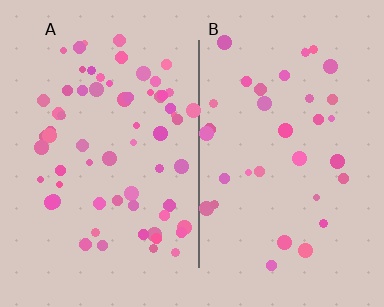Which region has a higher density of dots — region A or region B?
A (the left).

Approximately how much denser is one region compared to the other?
Approximately 1.9× — region A over region B.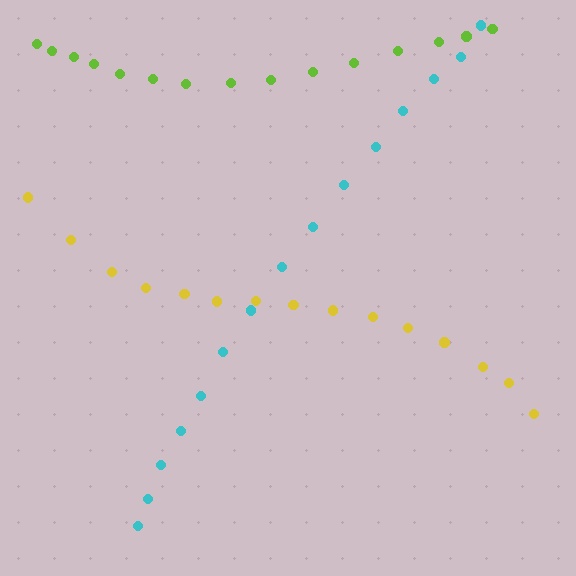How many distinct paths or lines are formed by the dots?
There are 3 distinct paths.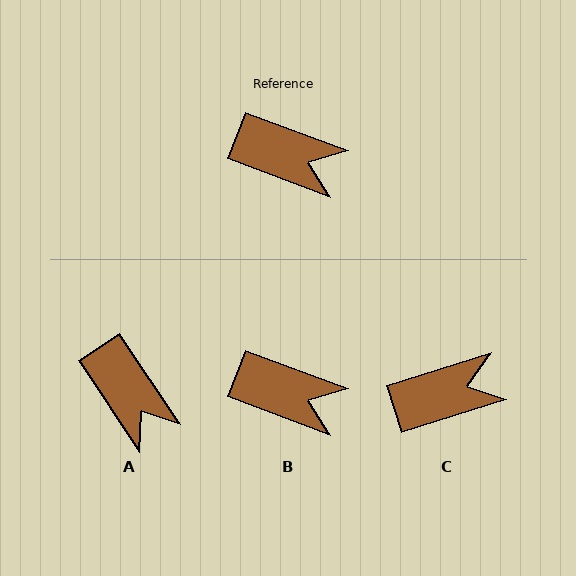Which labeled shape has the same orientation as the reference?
B.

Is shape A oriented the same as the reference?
No, it is off by about 36 degrees.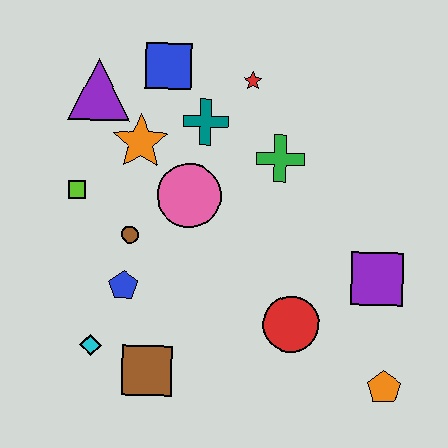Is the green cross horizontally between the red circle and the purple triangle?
Yes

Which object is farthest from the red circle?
The purple triangle is farthest from the red circle.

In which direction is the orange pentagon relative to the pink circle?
The orange pentagon is to the right of the pink circle.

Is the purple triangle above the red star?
No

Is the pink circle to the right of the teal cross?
No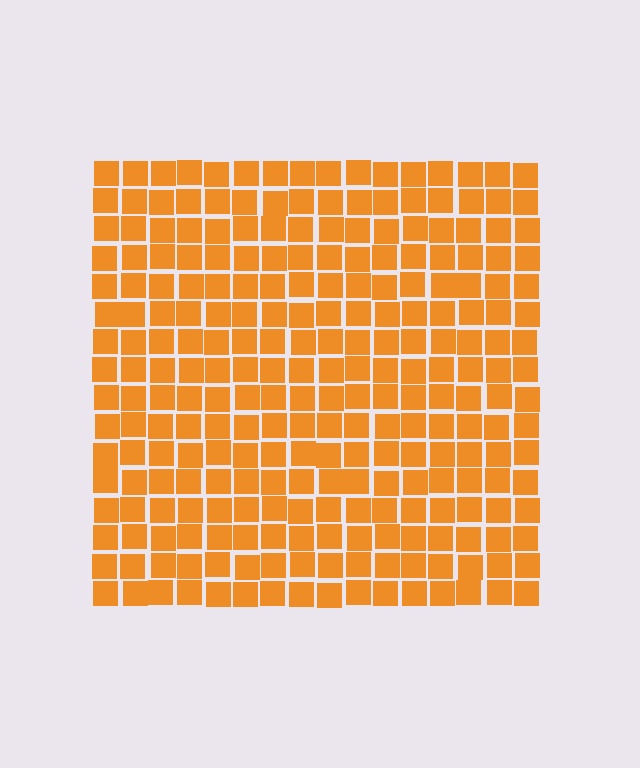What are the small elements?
The small elements are squares.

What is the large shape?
The large shape is a square.